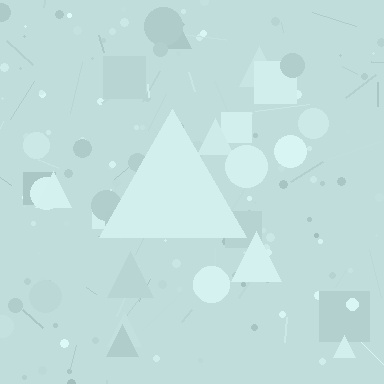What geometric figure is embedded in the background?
A triangle is embedded in the background.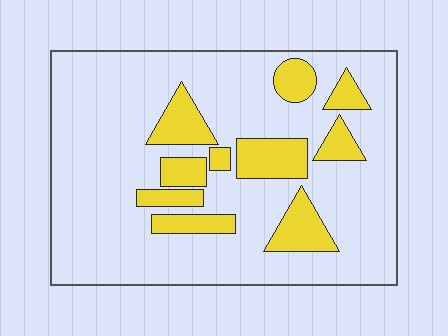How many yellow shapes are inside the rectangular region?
10.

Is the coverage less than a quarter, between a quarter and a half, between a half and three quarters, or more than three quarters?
Less than a quarter.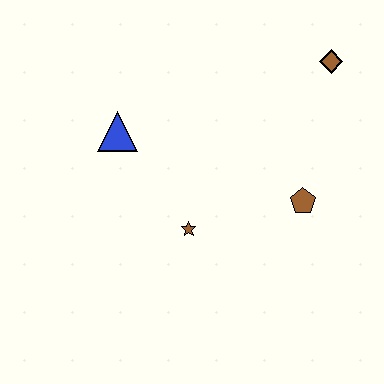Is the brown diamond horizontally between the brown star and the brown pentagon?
No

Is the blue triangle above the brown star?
Yes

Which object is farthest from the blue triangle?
The brown diamond is farthest from the blue triangle.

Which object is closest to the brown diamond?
The brown pentagon is closest to the brown diamond.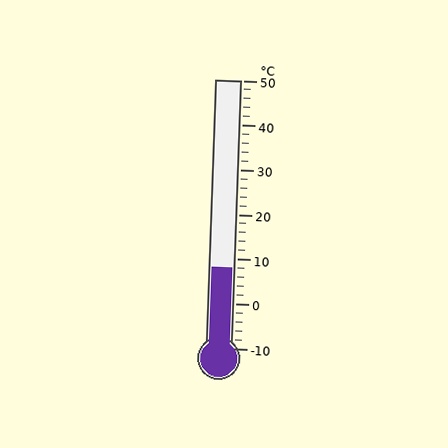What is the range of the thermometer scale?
The thermometer scale ranges from -10°C to 50°C.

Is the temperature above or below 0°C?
The temperature is above 0°C.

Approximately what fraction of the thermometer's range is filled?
The thermometer is filled to approximately 30% of its range.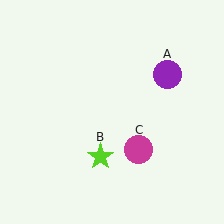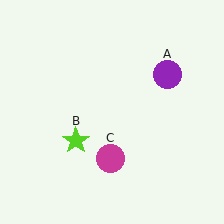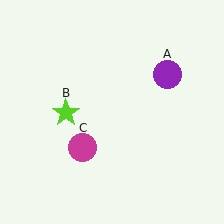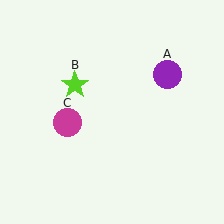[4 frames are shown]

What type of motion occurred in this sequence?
The lime star (object B), magenta circle (object C) rotated clockwise around the center of the scene.